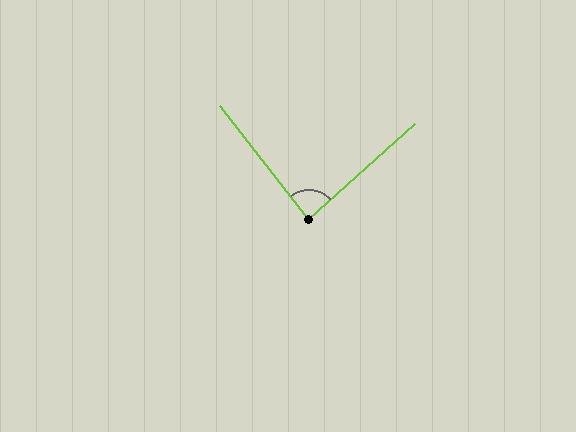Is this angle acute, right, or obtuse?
It is approximately a right angle.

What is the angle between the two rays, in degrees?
Approximately 86 degrees.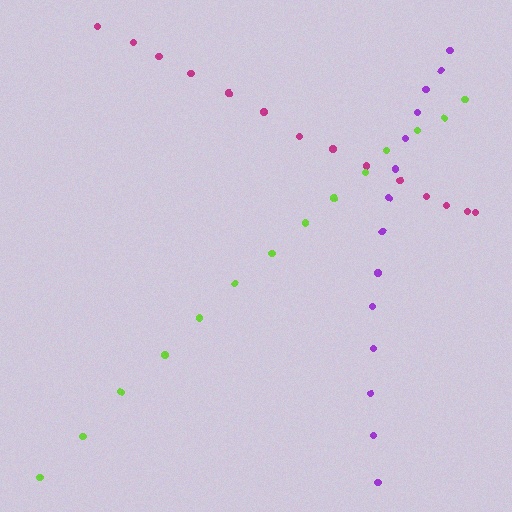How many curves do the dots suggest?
There are 3 distinct paths.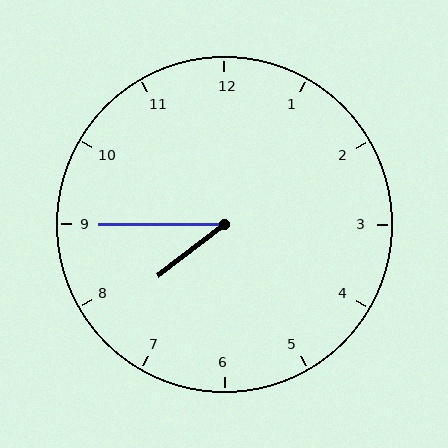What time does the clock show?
7:45.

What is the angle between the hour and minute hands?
Approximately 38 degrees.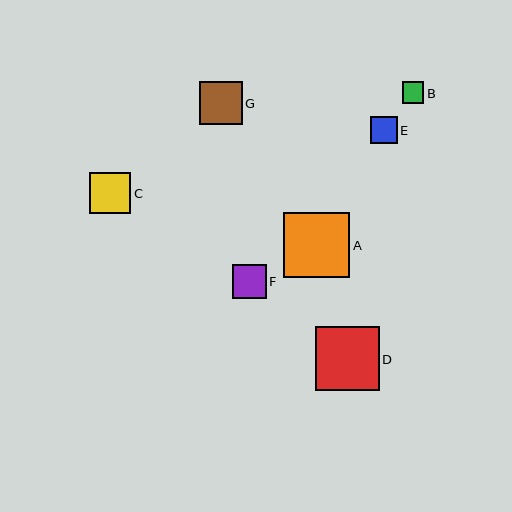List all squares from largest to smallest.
From largest to smallest: A, D, G, C, F, E, B.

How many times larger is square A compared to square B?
Square A is approximately 3.1 times the size of square B.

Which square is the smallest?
Square B is the smallest with a size of approximately 21 pixels.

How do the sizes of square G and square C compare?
Square G and square C are approximately the same size.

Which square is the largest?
Square A is the largest with a size of approximately 66 pixels.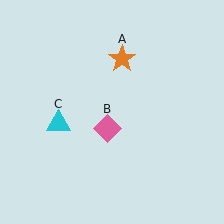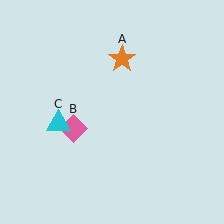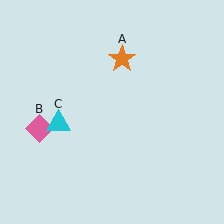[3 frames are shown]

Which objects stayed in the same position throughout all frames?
Orange star (object A) and cyan triangle (object C) remained stationary.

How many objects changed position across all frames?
1 object changed position: pink diamond (object B).